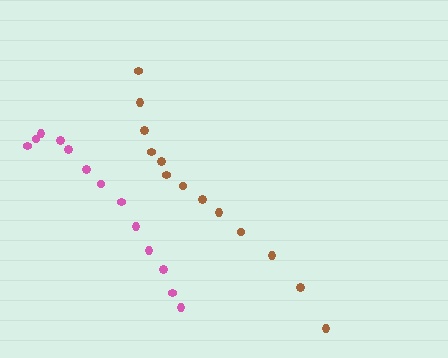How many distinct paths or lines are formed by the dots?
There are 2 distinct paths.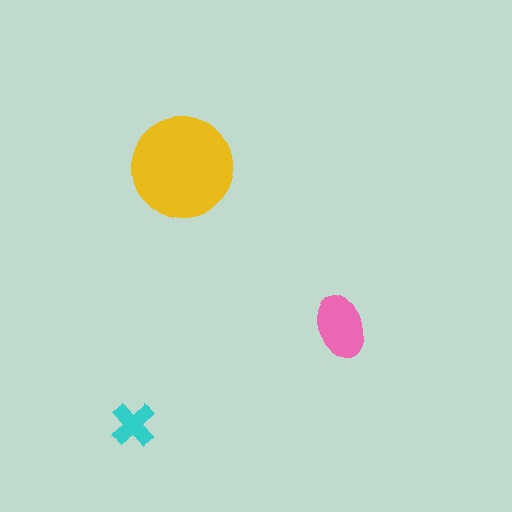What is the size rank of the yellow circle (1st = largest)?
1st.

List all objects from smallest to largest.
The cyan cross, the pink ellipse, the yellow circle.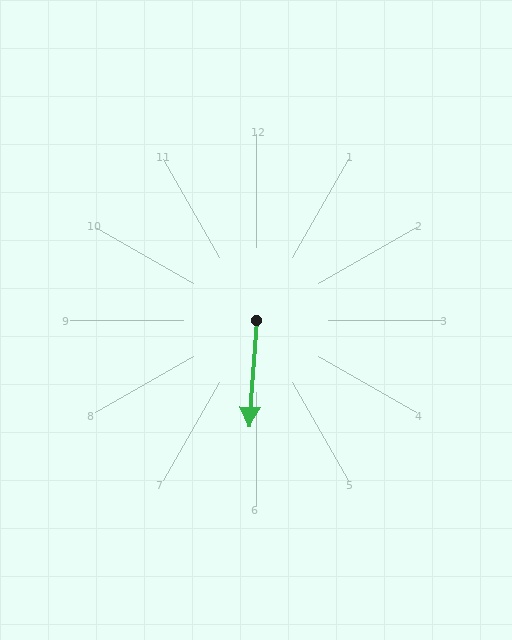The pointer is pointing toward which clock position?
Roughly 6 o'clock.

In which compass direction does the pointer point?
South.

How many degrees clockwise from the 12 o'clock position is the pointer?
Approximately 184 degrees.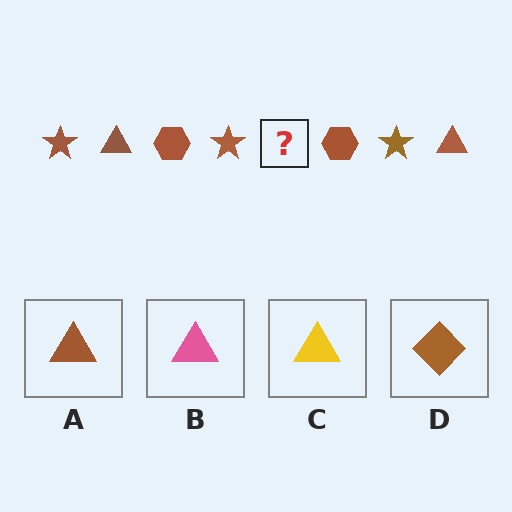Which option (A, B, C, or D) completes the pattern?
A.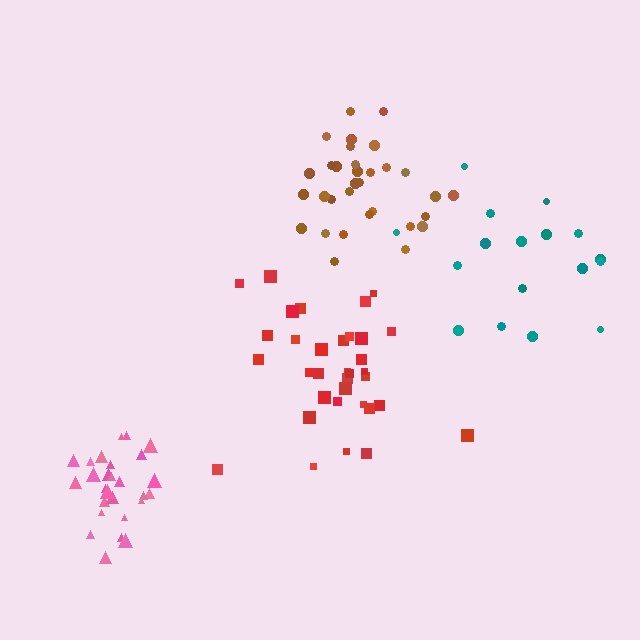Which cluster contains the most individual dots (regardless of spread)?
Red (34).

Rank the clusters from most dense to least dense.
pink, brown, red, teal.